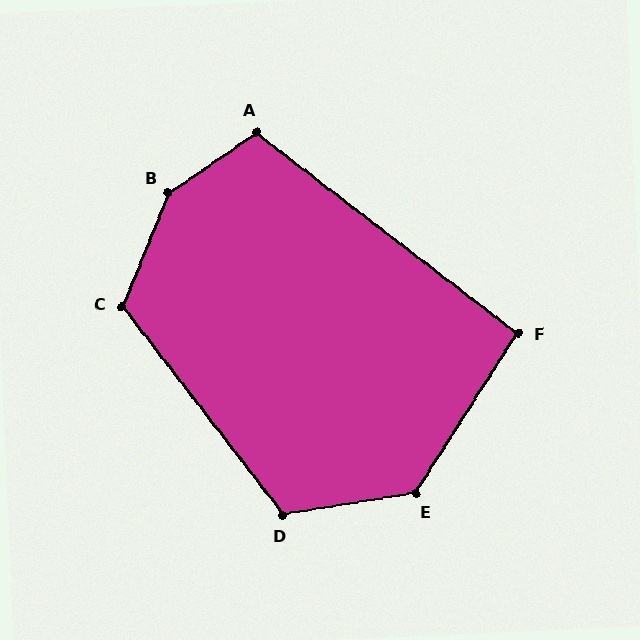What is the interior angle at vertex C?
Approximately 120 degrees (obtuse).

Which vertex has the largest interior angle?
B, at approximately 146 degrees.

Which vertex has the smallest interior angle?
F, at approximately 95 degrees.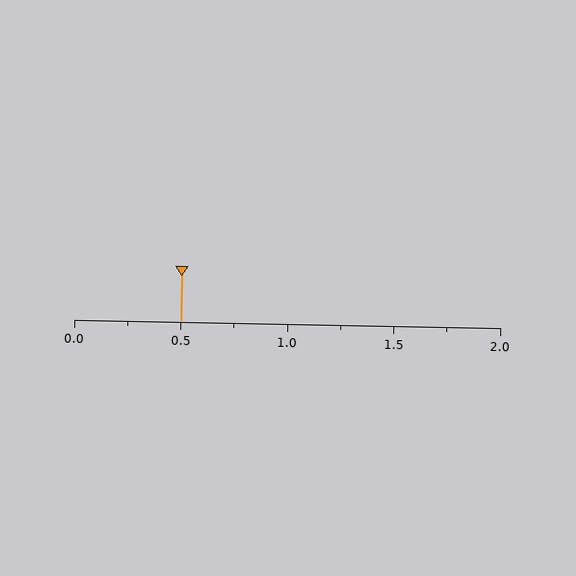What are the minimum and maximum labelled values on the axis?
The axis runs from 0.0 to 2.0.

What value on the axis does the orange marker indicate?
The marker indicates approximately 0.5.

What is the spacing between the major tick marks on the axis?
The major ticks are spaced 0.5 apart.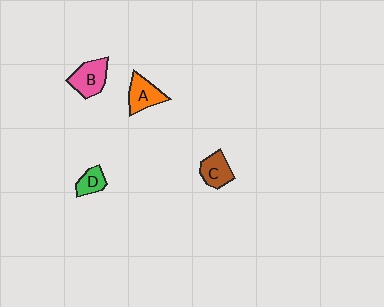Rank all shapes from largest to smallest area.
From largest to smallest: B (pink), A (orange), C (brown), D (green).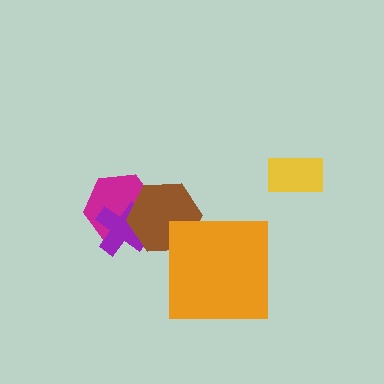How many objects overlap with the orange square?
1 object overlaps with the orange square.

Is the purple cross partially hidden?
Yes, it is partially covered by another shape.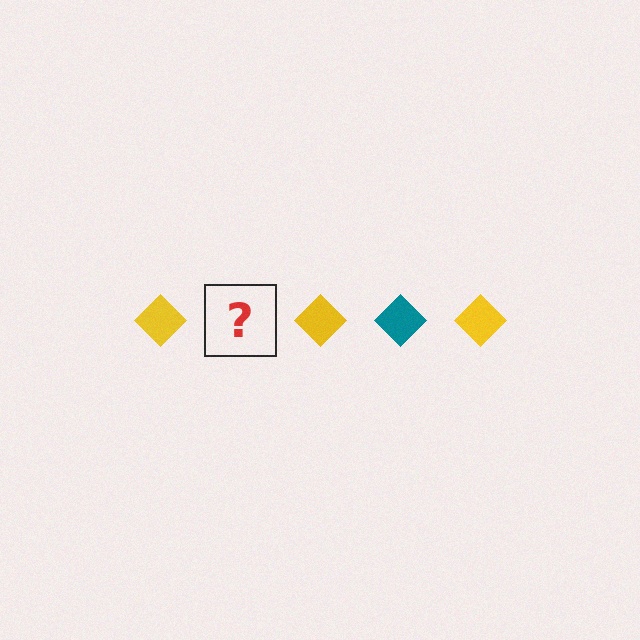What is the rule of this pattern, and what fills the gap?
The rule is that the pattern cycles through yellow, teal diamonds. The gap should be filled with a teal diamond.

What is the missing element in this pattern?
The missing element is a teal diamond.